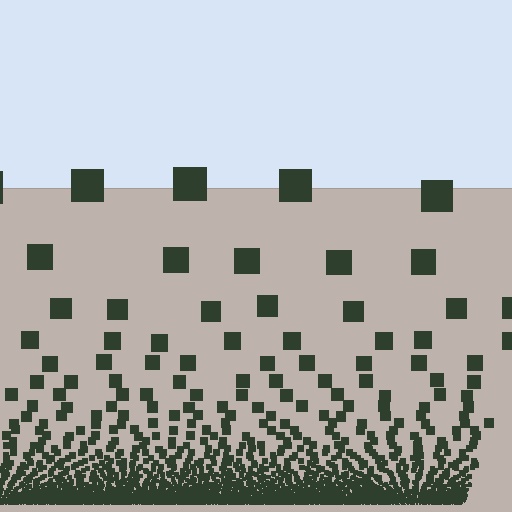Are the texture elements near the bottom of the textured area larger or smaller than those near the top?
Smaller. The gradient is inverted — elements near the bottom are smaller and denser.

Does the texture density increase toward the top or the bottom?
Density increases toward the bottom.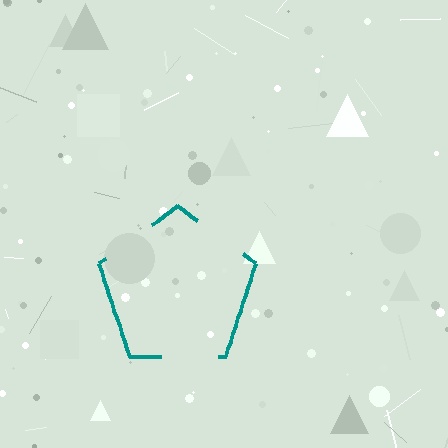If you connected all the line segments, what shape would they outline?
They would outline a pentagon.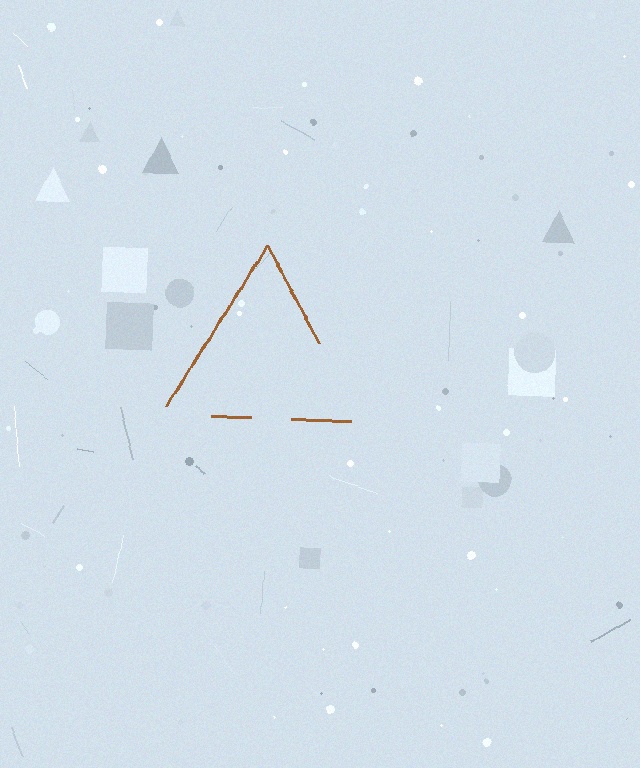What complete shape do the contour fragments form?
The contour fragments form a triangle.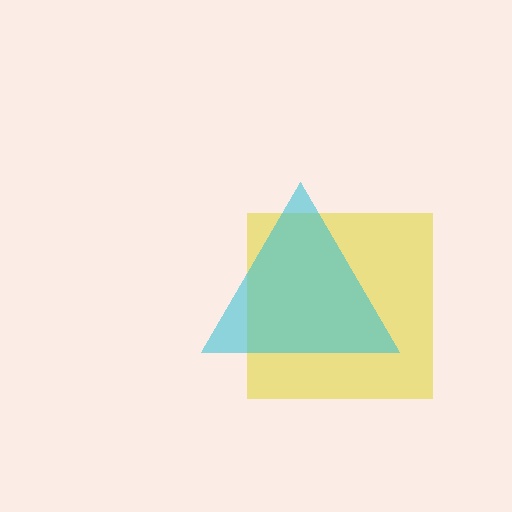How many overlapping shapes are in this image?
There are 2 overlapping shapes in the image.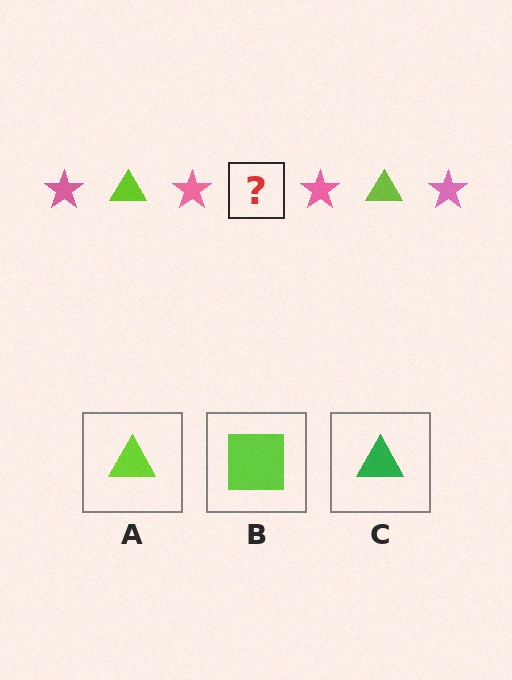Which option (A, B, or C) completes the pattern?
A.